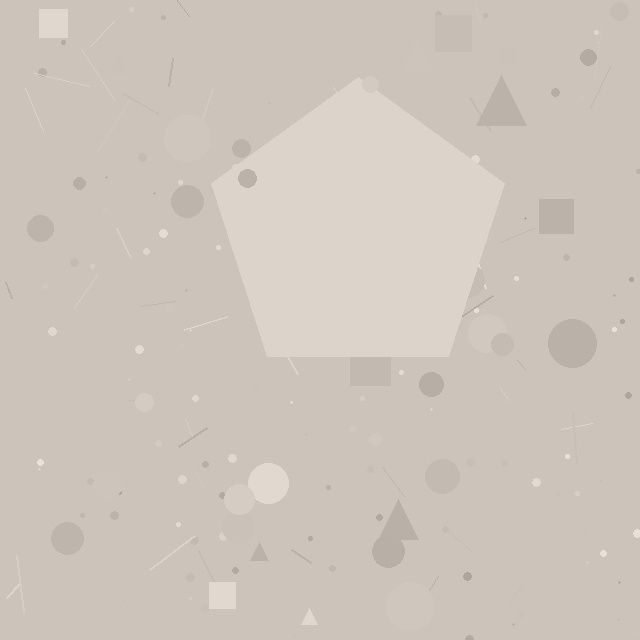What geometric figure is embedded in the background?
A pentagon is embedded in the background.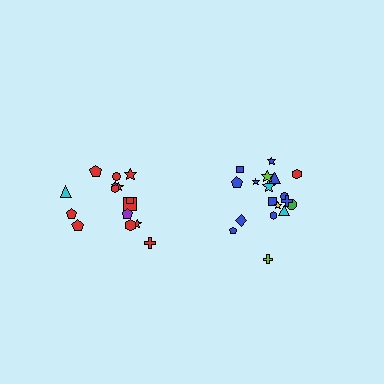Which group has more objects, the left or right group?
The right group.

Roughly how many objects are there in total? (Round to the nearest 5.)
Roughly 35 objects in total.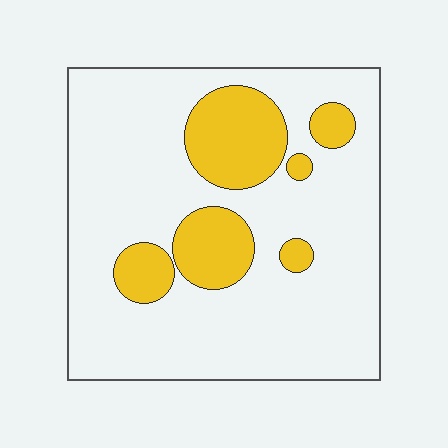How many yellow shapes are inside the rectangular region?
6.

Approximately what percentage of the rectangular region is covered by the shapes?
Approximately 20%.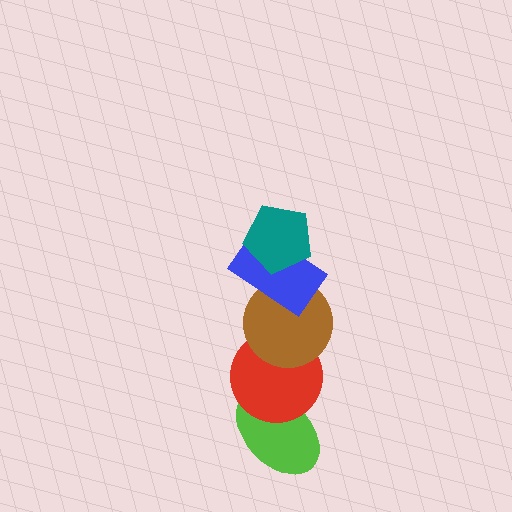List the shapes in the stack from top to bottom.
From top to bottom: the teal pentagon, the blue rectangle, the brown circle, the red circle, the lime ellipse.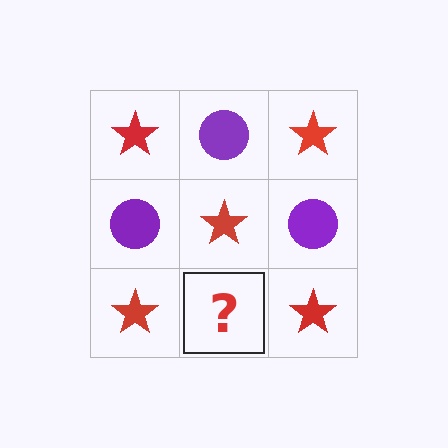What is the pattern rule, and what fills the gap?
The rule is that it alternates red star and purple circle in a checkerboard pattern. The gap should be filled with a purple circle.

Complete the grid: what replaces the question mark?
The question mark should be replaced with a purple circle.